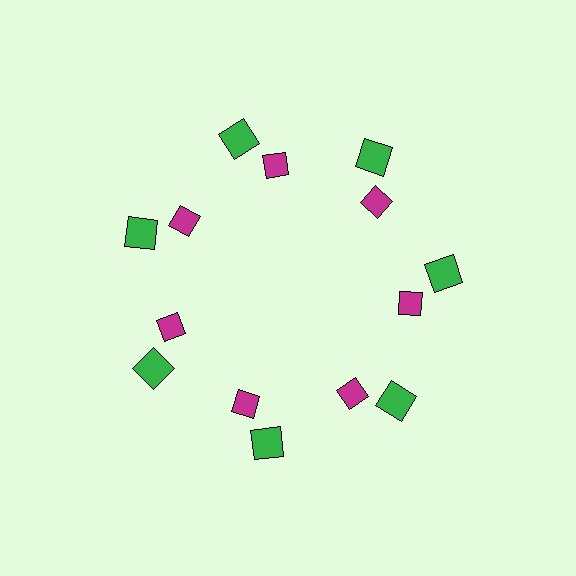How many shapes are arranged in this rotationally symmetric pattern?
There are 14 shapes, arranged in 7 groups of 2.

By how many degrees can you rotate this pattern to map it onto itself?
The pattern maps onto itself every 51 degrees of rotation.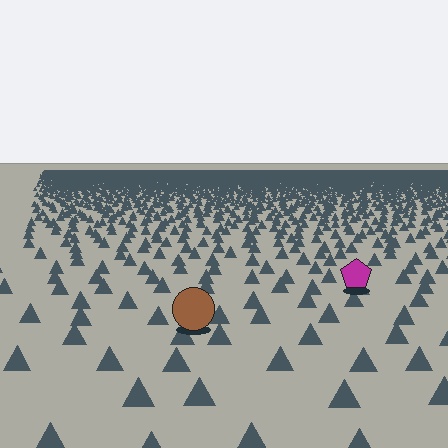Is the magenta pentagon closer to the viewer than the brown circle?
No. The brown circle is closer — you can tell from the texture gradient: the ground texture is coarser near it.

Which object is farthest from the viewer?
The magenta pentagon is farthest from the viewer. It appears smaller and the ground texture around it is denser.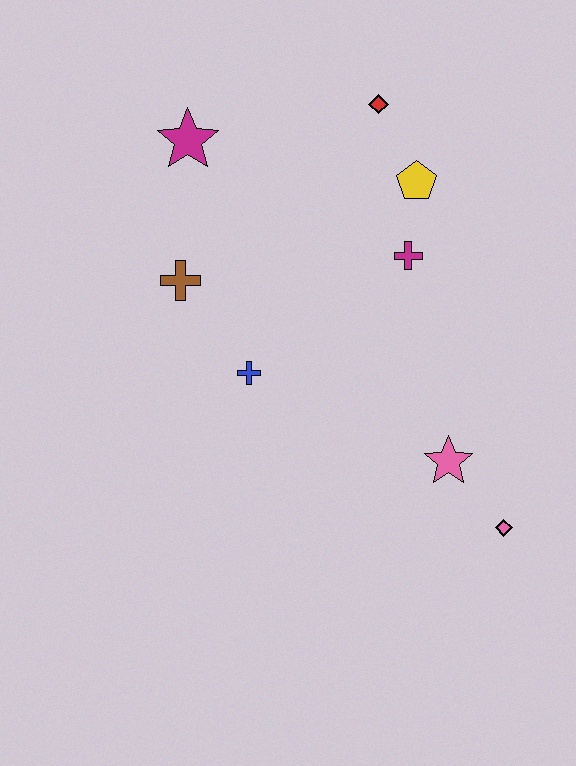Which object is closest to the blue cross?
The brown cross is closest to the blue cross.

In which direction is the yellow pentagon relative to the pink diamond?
The yellow pentagon is above the pink diamond.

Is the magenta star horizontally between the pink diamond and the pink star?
No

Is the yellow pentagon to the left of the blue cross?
No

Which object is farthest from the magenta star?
The pink diamond is farthest from the magenta star.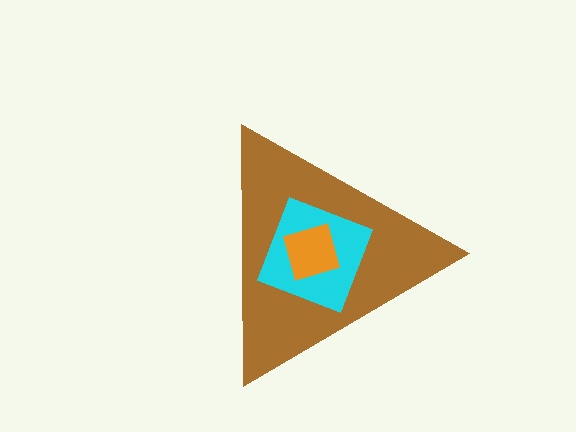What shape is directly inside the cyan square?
The orange diamond.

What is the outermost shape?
The brown triangle.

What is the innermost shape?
The orange diamond.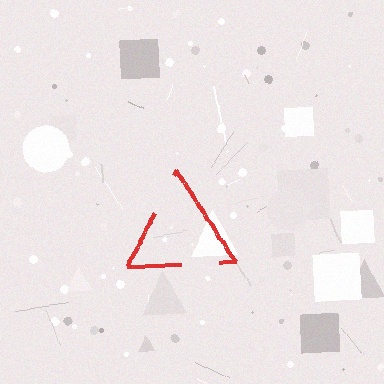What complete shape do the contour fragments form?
The contour fragments form a triangle.